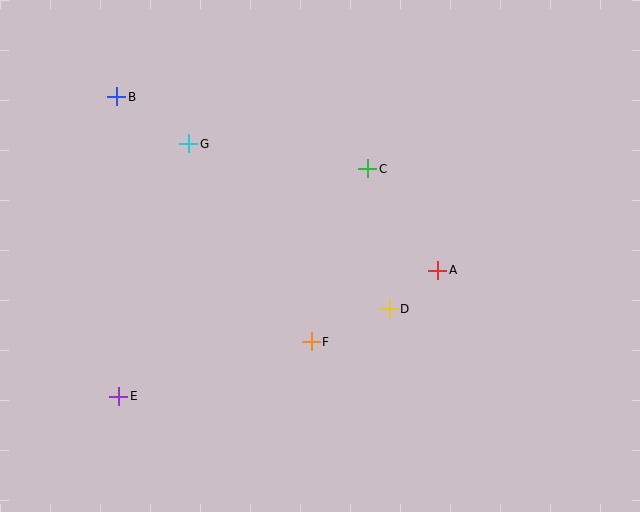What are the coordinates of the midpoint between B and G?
The midpoint between B and G is at (153, 120).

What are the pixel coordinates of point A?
Point A is at (438, 270).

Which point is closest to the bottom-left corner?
Point E is closest to the bottom-left corner.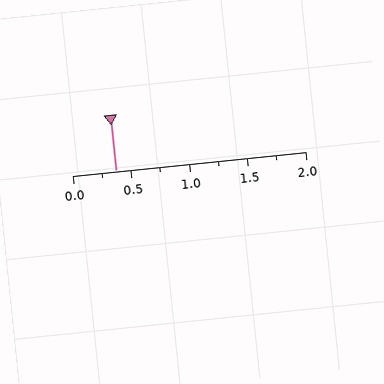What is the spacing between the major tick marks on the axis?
The major ticks are spaced 0.5 apart.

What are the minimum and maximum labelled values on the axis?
The axis runs from 0.0 to 2.0.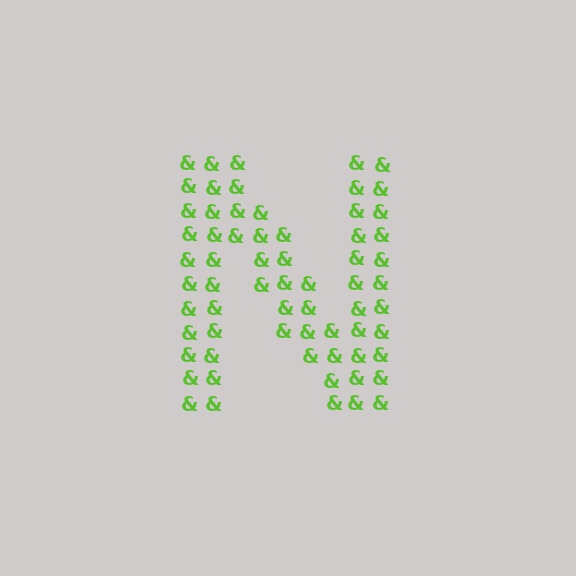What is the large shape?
The large shape is the letter N.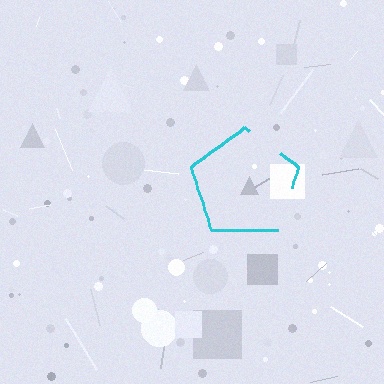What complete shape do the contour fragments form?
The contour fragments form a pentagon.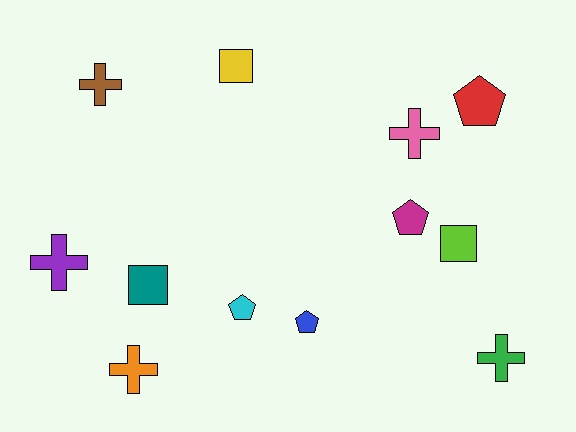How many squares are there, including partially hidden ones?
There are 3 squares.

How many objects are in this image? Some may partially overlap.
There are 12 objects.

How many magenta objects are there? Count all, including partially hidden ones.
There is 1 magenta object.